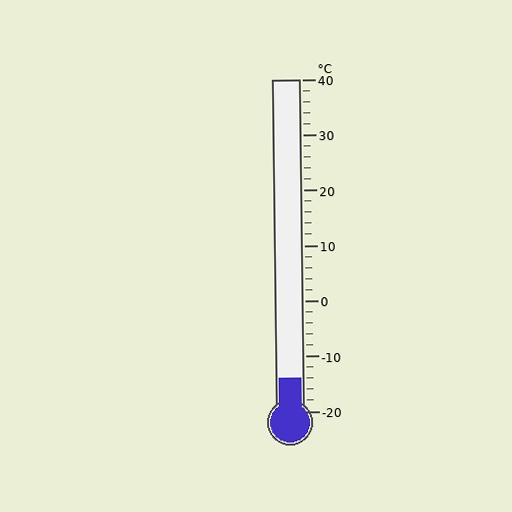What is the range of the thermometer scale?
The thermometer scale ranges from -20°C to 40°C.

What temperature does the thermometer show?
The thermometer shows approximately -14°C.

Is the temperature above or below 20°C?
The temperature is below 20°C.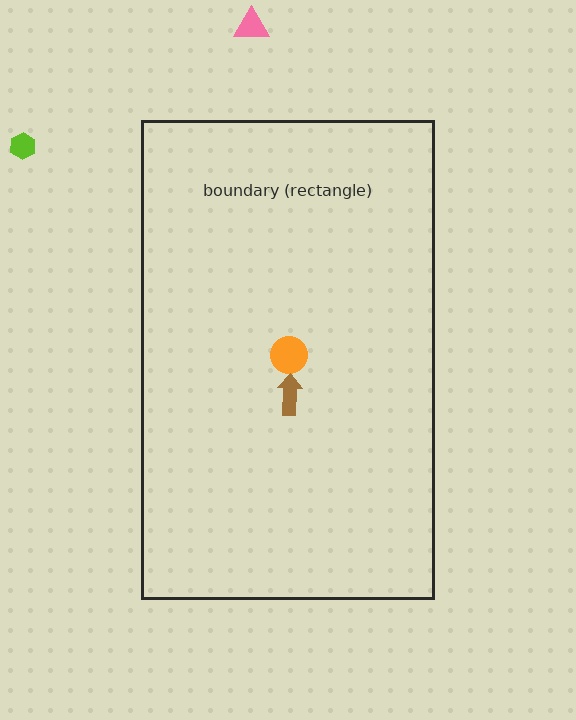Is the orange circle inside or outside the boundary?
Inside.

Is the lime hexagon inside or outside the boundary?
Outside.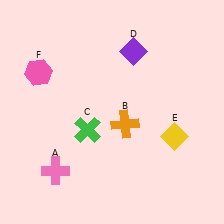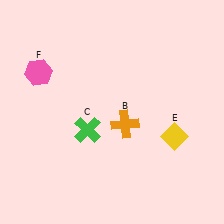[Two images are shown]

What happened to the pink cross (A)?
The pink cross (A) was removed in Image 2. It was in the bottom-left area of Image 1.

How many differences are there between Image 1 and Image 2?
There are 2 differences between the two images.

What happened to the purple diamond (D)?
The purple diamond (D) was removed in Image 2. It was in the top-right area of Image 1.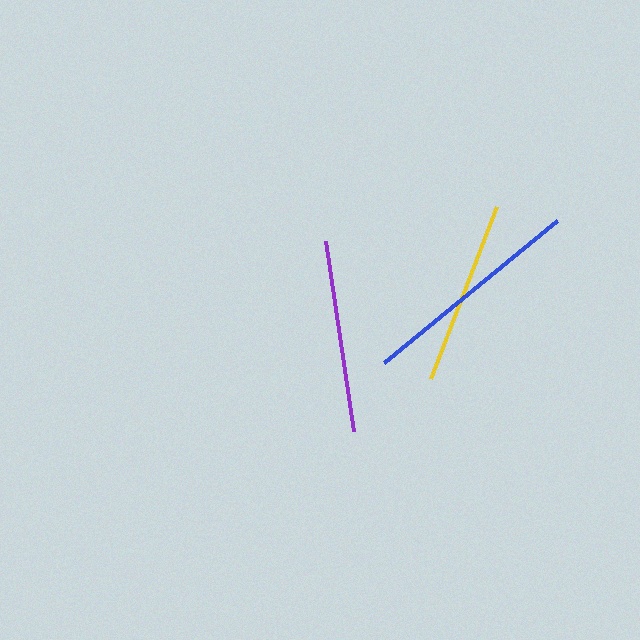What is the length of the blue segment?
The blue segment is approximately 224 pixels long.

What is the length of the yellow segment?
The yellow segment is approximately 184 pixels long.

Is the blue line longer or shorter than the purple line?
The blue line is longer than the purple line.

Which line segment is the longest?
The blue line is the longest at approximately 224 pixels.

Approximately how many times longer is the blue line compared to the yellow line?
The blue line is approximately 1.2 times the length of the yellow line.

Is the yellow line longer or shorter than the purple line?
The purple line is longer than the yellow line.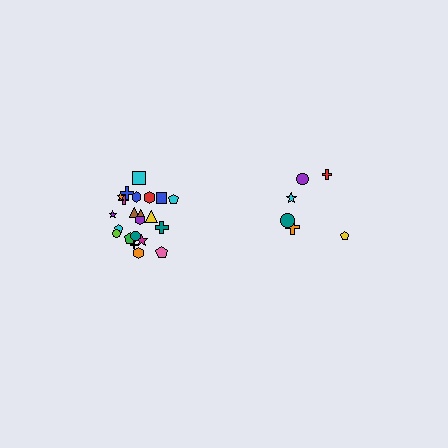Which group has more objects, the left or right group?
The left group.